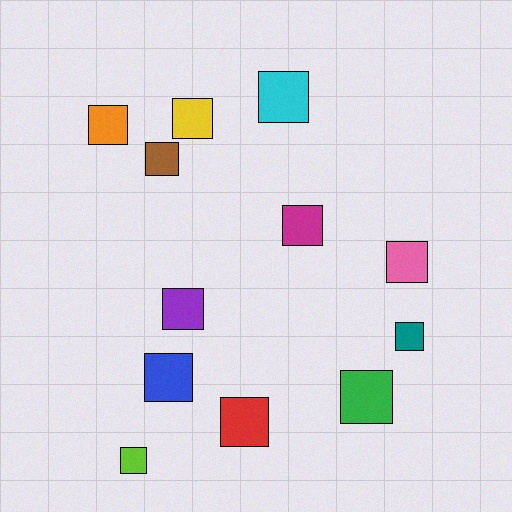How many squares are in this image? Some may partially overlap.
There are 12 squares.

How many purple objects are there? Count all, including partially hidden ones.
There is 1 purple object.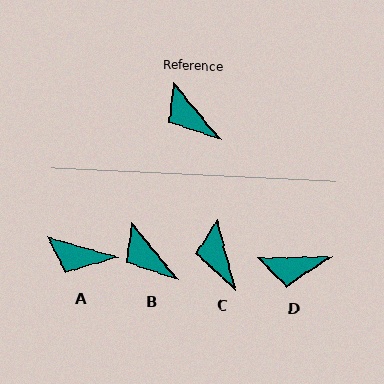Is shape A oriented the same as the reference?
No, it is off by about 35 degrees.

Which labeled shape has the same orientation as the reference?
B.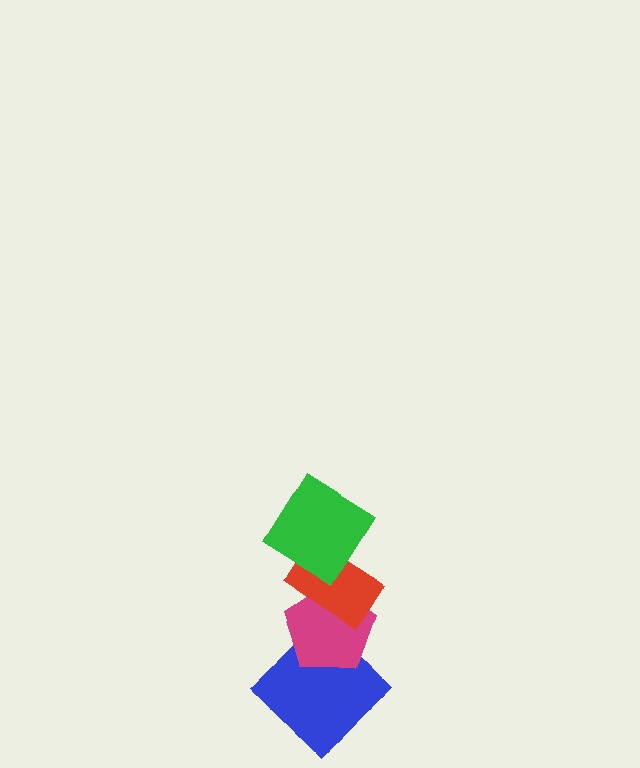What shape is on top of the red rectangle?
The green diamond is on top of the red rectangle.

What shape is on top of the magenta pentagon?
The red rectangle is on top of the magenta pentagon.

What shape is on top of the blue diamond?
The magenta pentagon is on top of the blue diamond.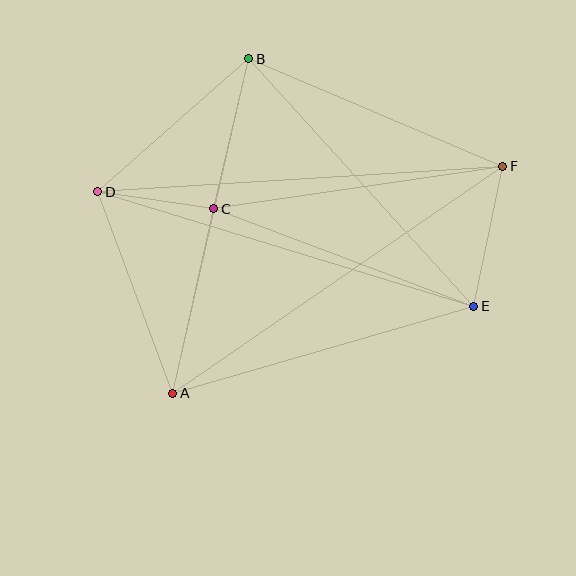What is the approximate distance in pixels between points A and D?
The distance between A and D is approximately 215 pixels.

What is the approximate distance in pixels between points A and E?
The distance between A and E is approximately 314 pixels.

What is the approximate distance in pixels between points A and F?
The distance between A and F is approximately 401 pixels.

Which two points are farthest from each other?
Points D and F are farthest from each other.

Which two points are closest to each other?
Points C and D are closest to each other.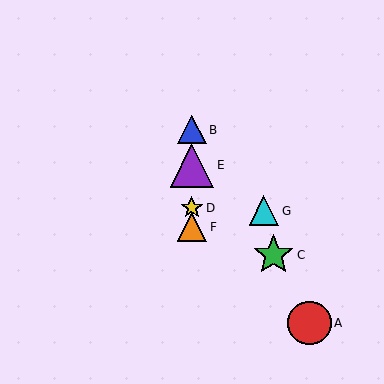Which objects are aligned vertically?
Objects B, D, E, F are aligned vertically.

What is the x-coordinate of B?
Object B is at x≈192.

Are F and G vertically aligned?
No, F is at x≈192 and G is at x≈264.